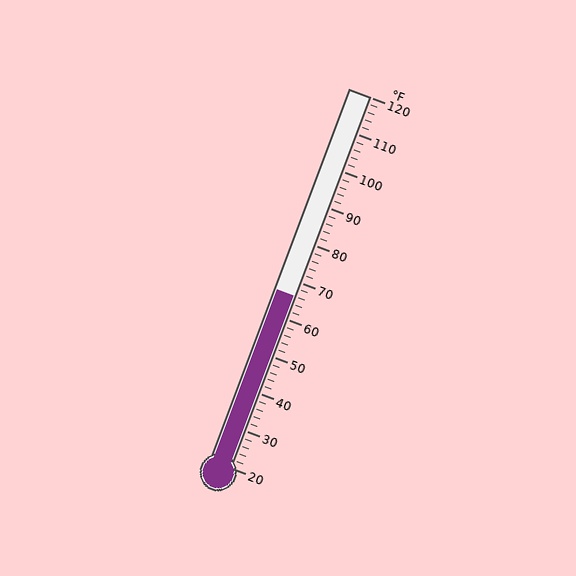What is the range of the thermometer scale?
The thermometer scale ranges from 20°F to 120°F.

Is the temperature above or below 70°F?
The temperature is below 70°F.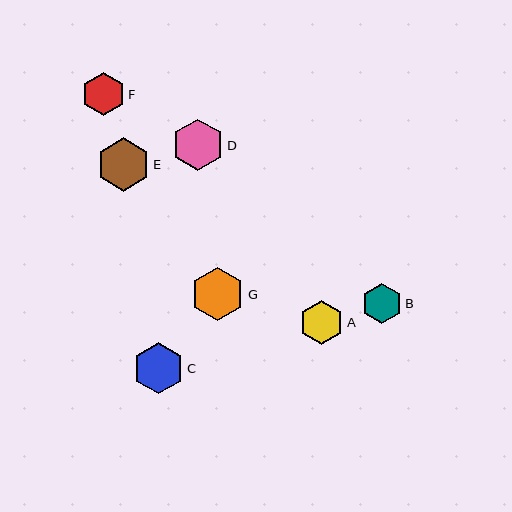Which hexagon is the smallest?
Hexagon B is the smallest with a size of approximately 41 pixels.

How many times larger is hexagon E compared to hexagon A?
Hexagon E is approximately 1.2 times the size of hexagon A.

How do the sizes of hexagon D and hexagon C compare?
Hexagon D and hexagon C are approximately the same size.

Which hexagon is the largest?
Hexagon G is the largest with a size of approximately 53 pixels.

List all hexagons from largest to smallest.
From largest to smallest: G, E, D, C, A, F, B.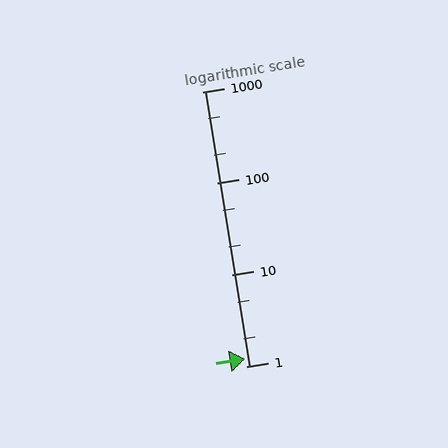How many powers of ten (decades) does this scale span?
The scale spans 3 decades, from 1 to 1000.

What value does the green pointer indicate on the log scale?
The pointer indicates approximately 1.2.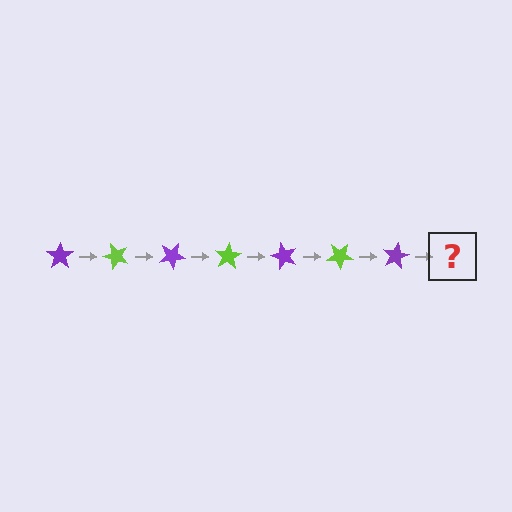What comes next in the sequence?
The next element should be a lime star, rotated 350 degrees from the start.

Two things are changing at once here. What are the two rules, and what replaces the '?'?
The two rules are that it rotates 50 degrees each step and the color cycles through purple and lime. The '?' should be a lime star, rotated 350 degrees from the start.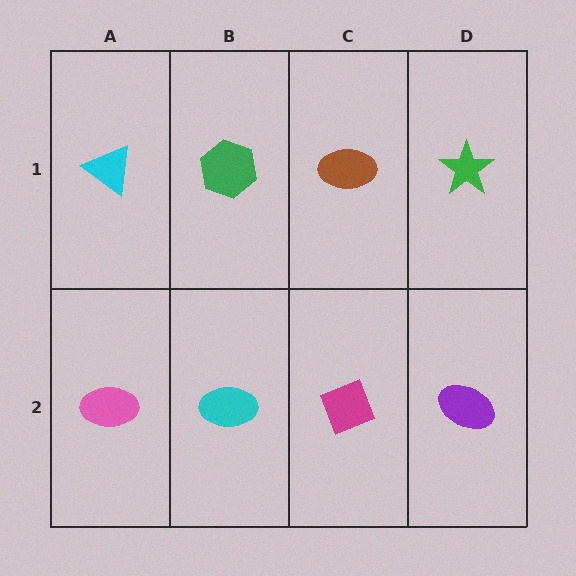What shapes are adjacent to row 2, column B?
A green hexagon (row 1, column B), a pink ellipse (row 2, column A), a magenta diamond (row 2, column C).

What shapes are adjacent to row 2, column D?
A green star (row 1, column D), a magenta diamond (row 2, column C).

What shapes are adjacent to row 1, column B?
A cyan ellipse (row 2, column B), a cyan triangle (row 1, column A), a brown ellipse (row 1, column C).